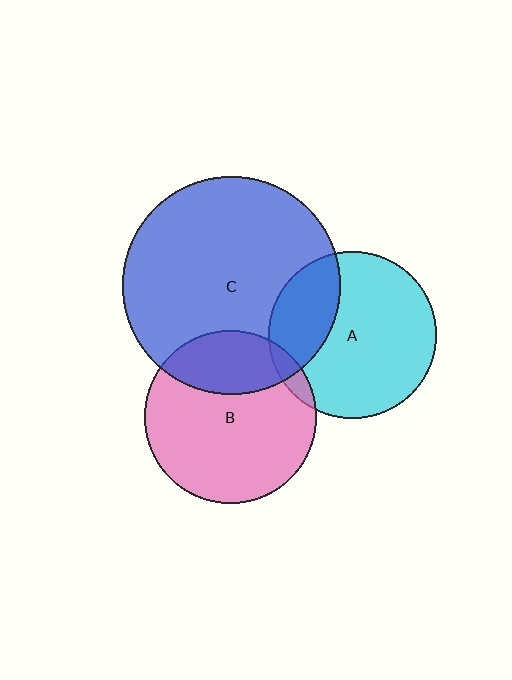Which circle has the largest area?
Circle C (blue).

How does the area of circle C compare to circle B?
Approximately 1.6 times.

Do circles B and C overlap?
Yes.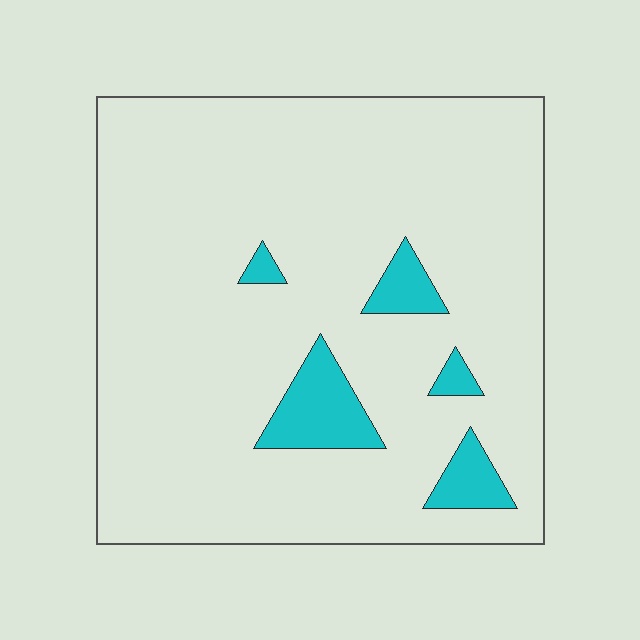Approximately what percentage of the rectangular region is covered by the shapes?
Approximately 10%.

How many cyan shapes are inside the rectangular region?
5.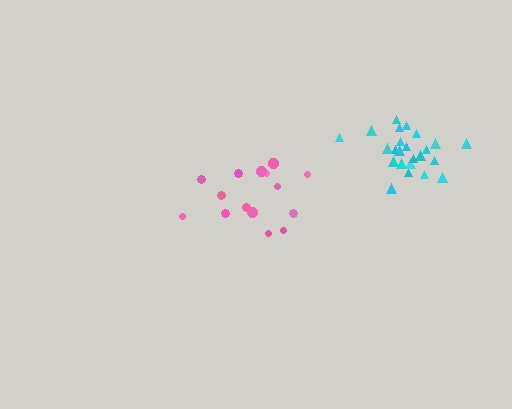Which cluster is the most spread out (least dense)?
Pink.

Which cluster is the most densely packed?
Cyan.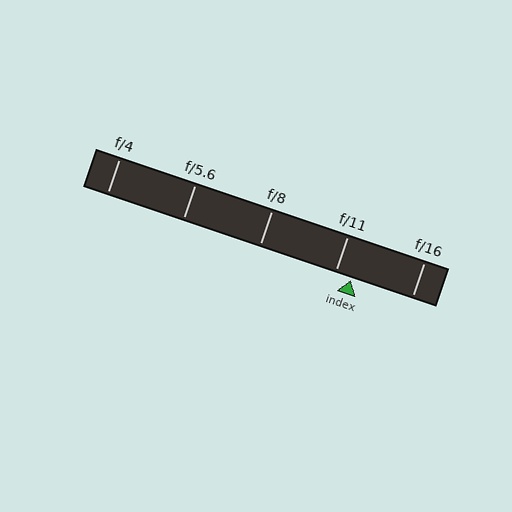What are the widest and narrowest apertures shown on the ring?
The widest aperture shown is f/4 and the narrowest is f/16.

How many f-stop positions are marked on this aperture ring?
There are 5 f-stop positions marked.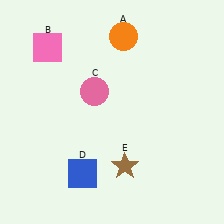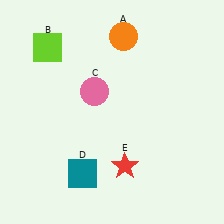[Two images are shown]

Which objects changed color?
B changed from pink to lime. D changed from blue to teal. E changed from brown to red.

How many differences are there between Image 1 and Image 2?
There are 3 differences between the two images.